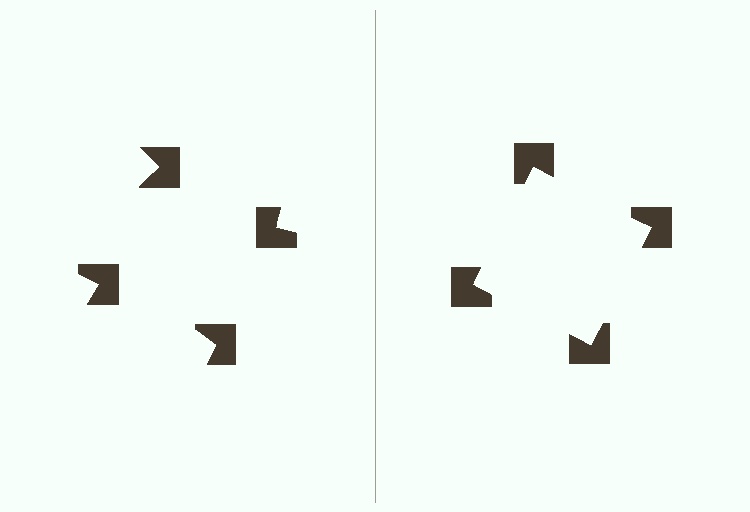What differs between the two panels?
The notched squares are positioned identically on both sides; only the wedge orientations differ. On the right they align to a square; on the left they are misaligned.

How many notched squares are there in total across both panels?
8 — 4 on each side.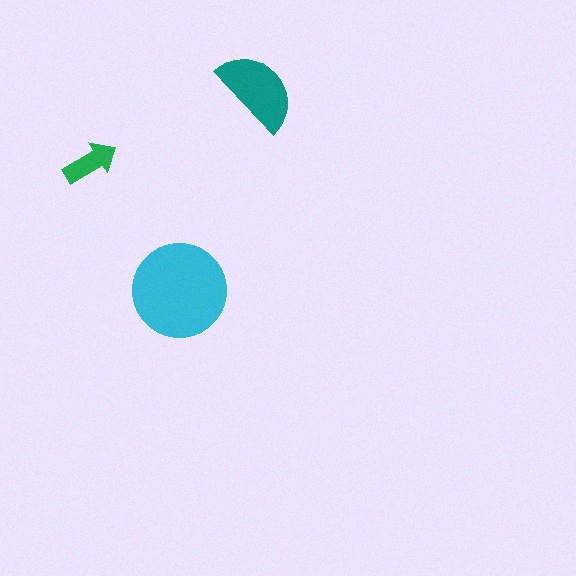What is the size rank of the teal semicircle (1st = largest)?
2nd.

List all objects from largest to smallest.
The cyan circle, the teal semicircle, the green arrow.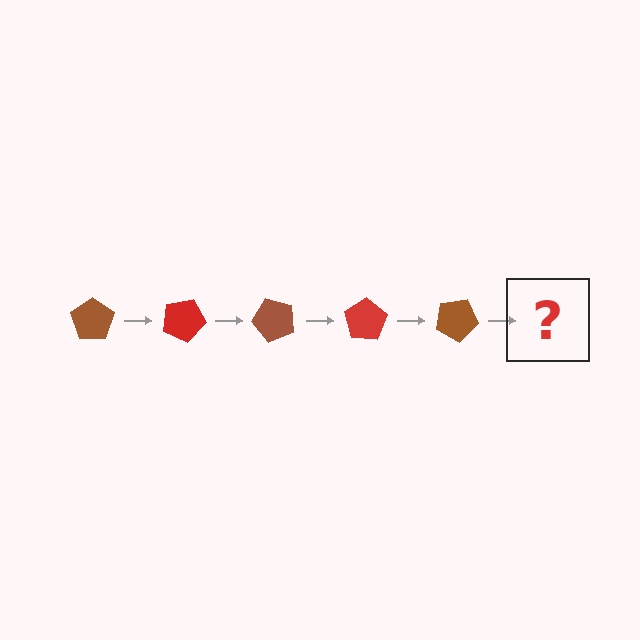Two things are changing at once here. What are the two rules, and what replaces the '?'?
The two rules are that it rotates 25 degrees each step and the color cycles through brown and red. The '?' should be a red pentagon, rotated 125 degrees from the start.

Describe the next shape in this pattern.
It should be a red pentagon, rotated 125 degrees from the start.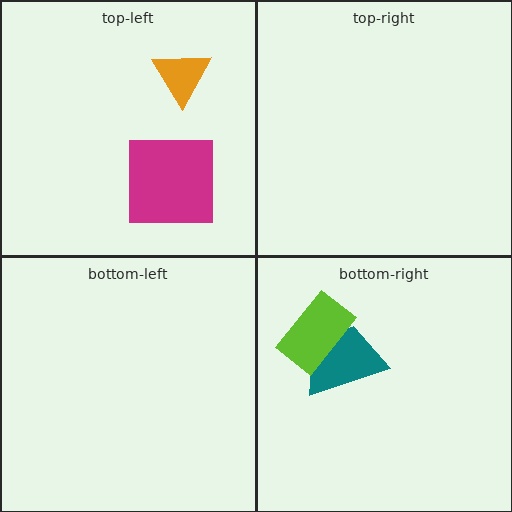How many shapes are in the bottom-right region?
2.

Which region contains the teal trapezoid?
The bottom-right region.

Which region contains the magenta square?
The top-left region.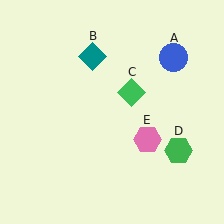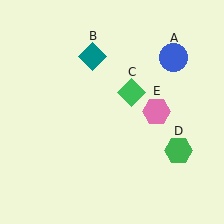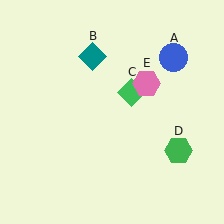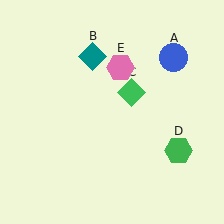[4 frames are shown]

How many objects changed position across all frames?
1 object changed position: pink hexagon (object E).